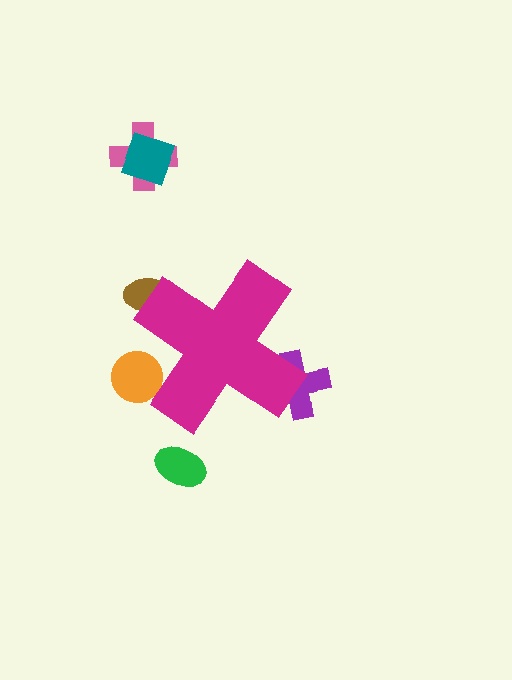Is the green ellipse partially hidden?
No, the green ellipse is fully visible.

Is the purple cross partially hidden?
Yes, the purple cross is partially hidden behind the magenta cross.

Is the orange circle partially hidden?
Yes, the orange circle is partially hidden behind the magenta cross.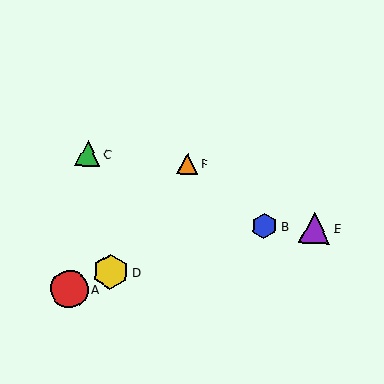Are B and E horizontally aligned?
Yes, both are at y≈226.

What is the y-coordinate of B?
Object B is at y≈226.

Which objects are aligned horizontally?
Objects B, E are aligned horizontally.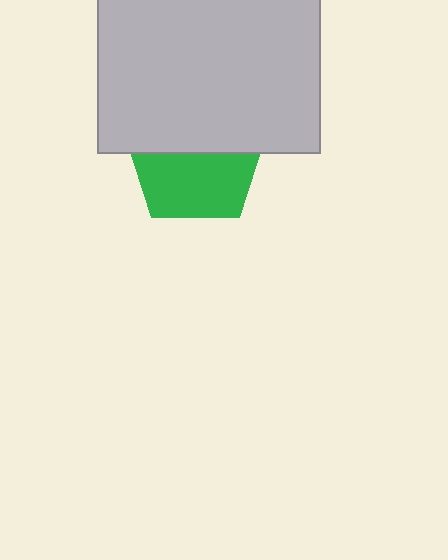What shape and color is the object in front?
The object in front is a light gray rectangle.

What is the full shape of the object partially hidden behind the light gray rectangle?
The partially hidden object is a green pentagon.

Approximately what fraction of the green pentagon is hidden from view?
Roughly 48% of the green pentagon is hidden behind the light gray rectangle.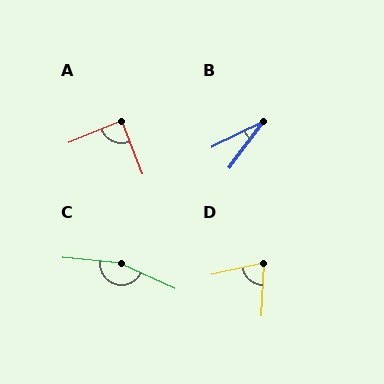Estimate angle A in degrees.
Approximately 88 degrees.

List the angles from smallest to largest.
B (27°), D (74°), A (88°), C (161°).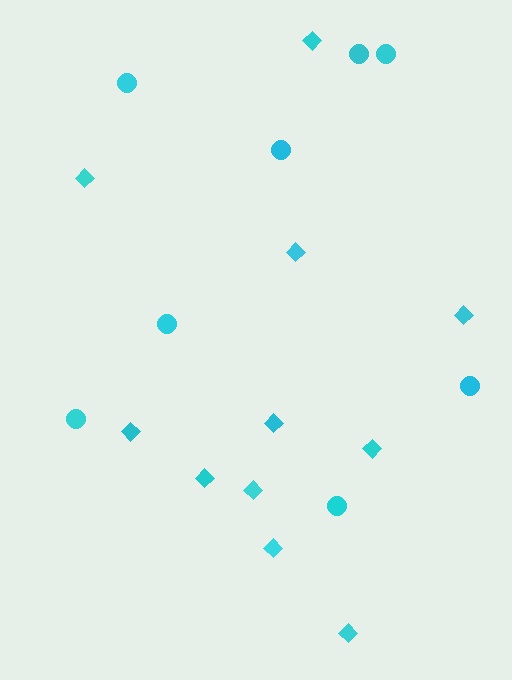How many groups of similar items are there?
There are 2 groups: one group of circles (8) and one group of diamonds (11).